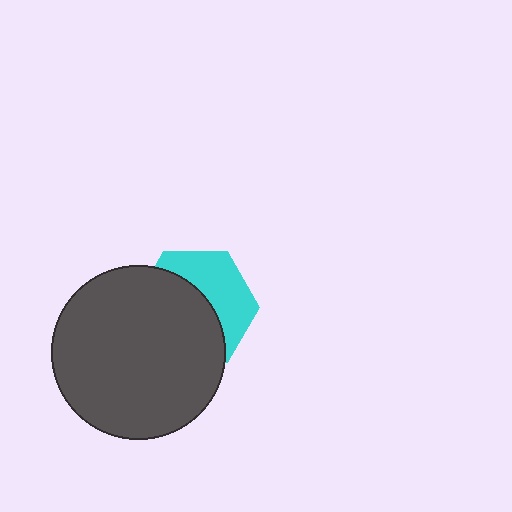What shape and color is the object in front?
The object in front is a dark gray circle.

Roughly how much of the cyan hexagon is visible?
A small part of it is visible (roughly 42%).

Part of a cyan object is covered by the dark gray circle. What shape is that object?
It is a hexagon.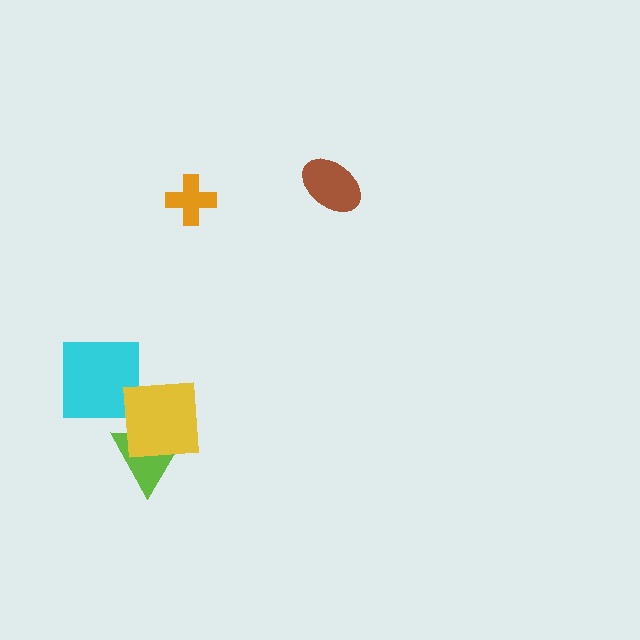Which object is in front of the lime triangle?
The yellow square is in front of the lime triangle.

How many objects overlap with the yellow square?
2 objects overlap with the yellow square.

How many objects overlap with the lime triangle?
1 object overlaps with the lime triangle.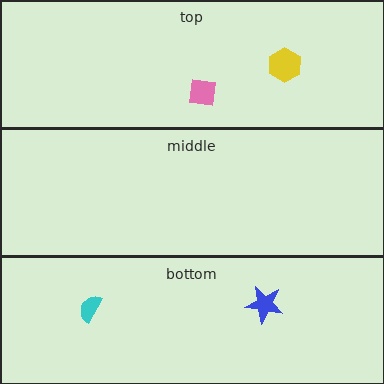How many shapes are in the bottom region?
2.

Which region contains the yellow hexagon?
The top region.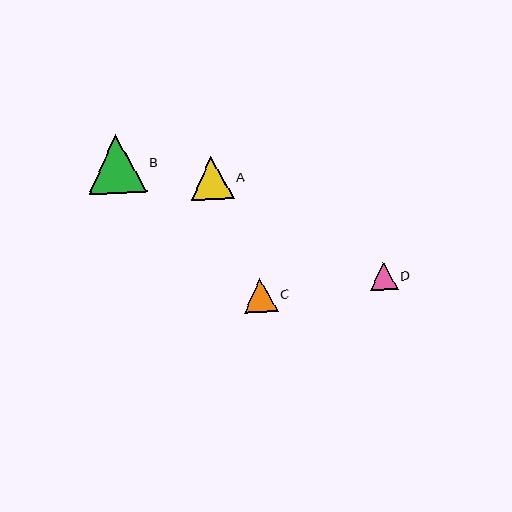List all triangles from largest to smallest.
From largest to smallest: B, A, C, D.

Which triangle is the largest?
Triangle B is the largest with a size of approximately 58 pixels.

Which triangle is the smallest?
Triangle D is the smallest with a size of approximately 28 pixels.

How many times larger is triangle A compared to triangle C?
Triangle A is approximately 1.3 times the size of triangle C.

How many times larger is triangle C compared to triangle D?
Triangle C is approximately 1.2 times the size of triangle D.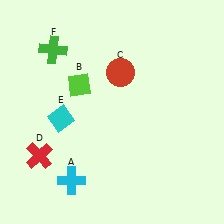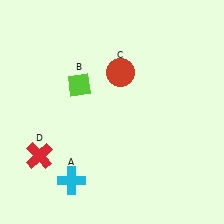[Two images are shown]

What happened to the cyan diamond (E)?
The cyan diamond (E) was removed in Image 2. It was in the bottom-left area of Image 1.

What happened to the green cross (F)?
The green cross (F) was removed in Image 2. It was in the top-left area of Image 1.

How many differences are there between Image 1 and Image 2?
There are 2 differences between the two images.